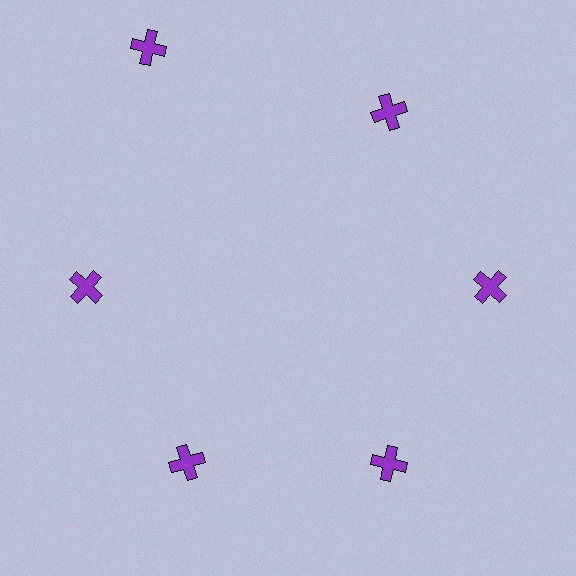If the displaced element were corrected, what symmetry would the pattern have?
It would have 6-fold rotational symmetry — the pattern would map onto itself every 60 degrees.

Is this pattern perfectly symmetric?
No. The 6 purple crosses are arranged in a ring, but one element near the 11 o'clock position is pushed outward from the center, breaking the 6-fold rotational symmetry.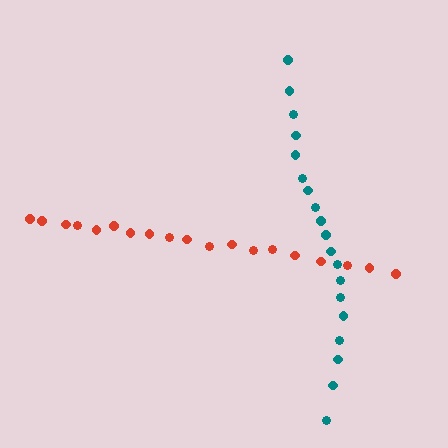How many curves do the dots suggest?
There are 2 distinct paths.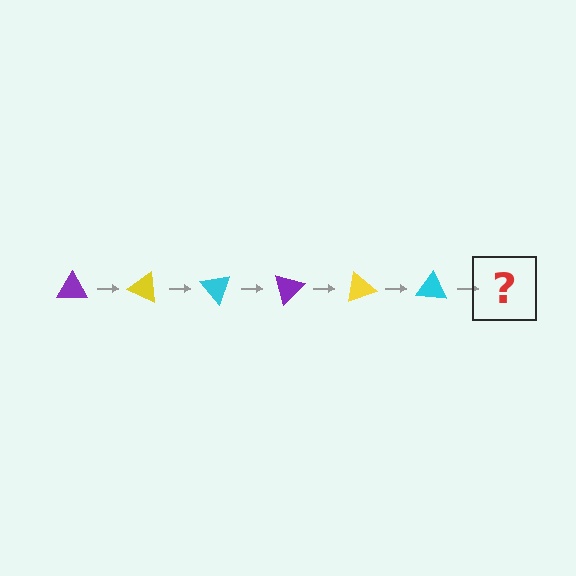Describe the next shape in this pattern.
It should be a purple triangle, rotated 150 degrees from the start.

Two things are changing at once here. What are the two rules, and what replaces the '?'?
The two rules are that it rotates 25 degrees each step and the color cycles through purple, yellow, and cyan. The '?' should be a purple triangle, rotated 150 degrees from the start.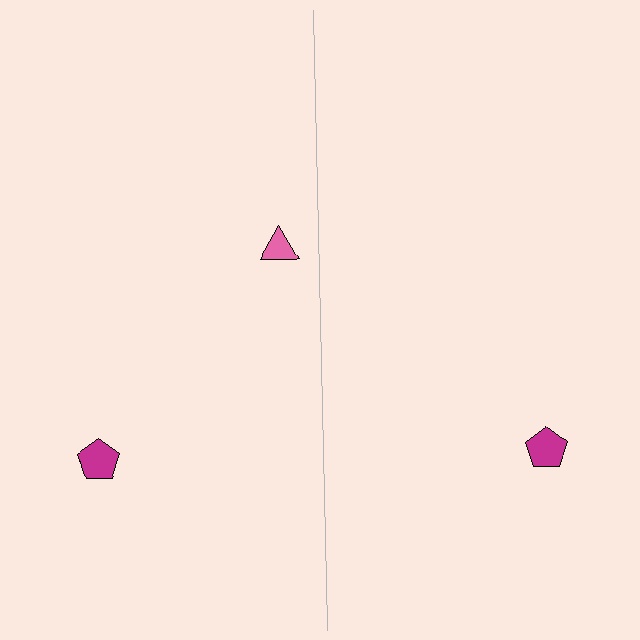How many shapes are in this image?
There are 3 shapes in this image.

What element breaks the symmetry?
A pink triangle is missing from the right side.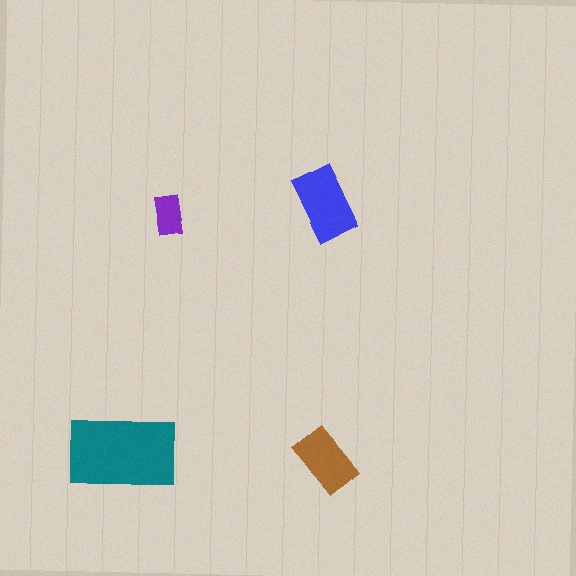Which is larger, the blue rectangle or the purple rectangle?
The blue one.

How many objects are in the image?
There are 4 objects in the image.